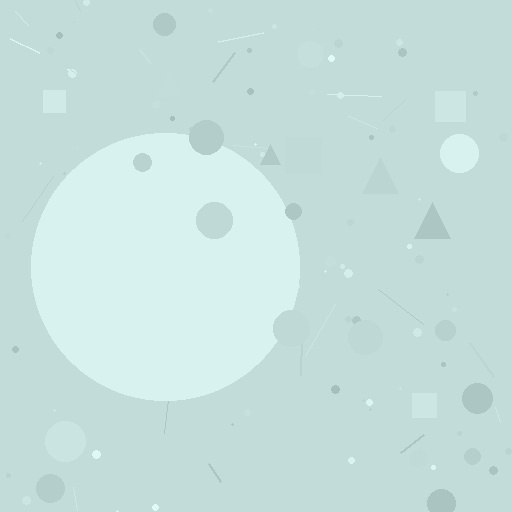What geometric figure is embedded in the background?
A circle is embedded in the background.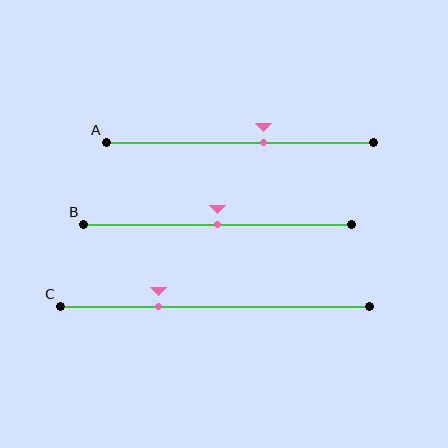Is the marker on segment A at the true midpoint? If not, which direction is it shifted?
No, the marker on segment A is shifted to the right by about 9% of the segment length.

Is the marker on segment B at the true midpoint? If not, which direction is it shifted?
Yes, the marker on segment B is at the true midpoint.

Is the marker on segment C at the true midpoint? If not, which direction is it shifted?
No, the marker on segment C is shifted to the left by about 18% of the segment length.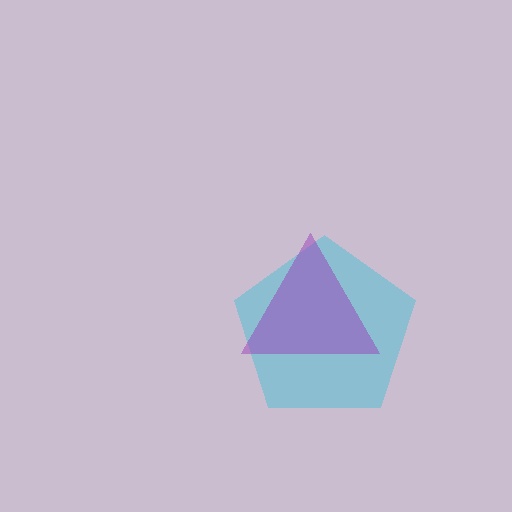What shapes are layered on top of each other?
The layered shapes are: a cyan pentagon, a purple triangle.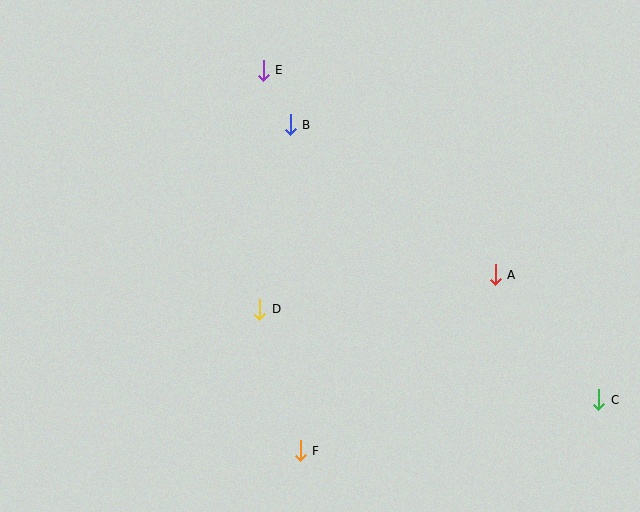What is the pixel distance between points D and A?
The distance between D and A is 238 pixels.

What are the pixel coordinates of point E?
Point E is at (263, 70).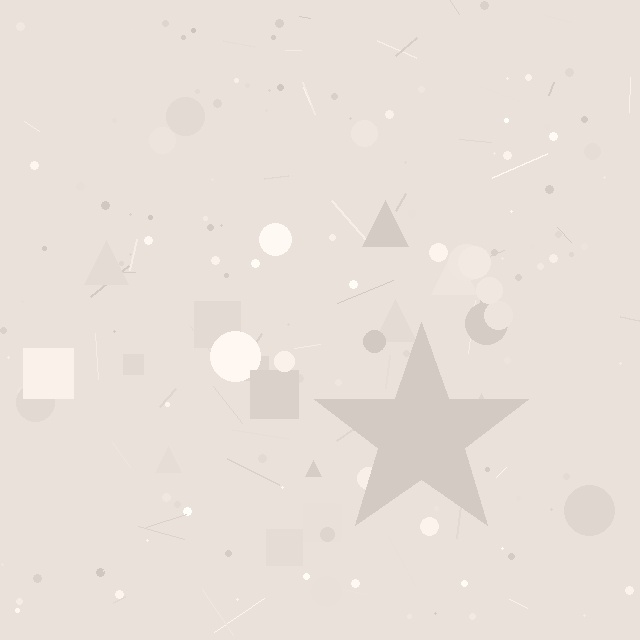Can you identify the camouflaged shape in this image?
The camouflaged shape is a star.